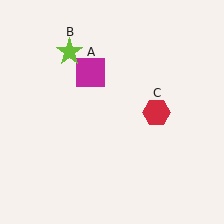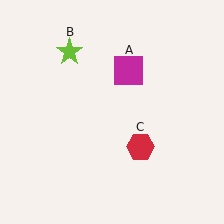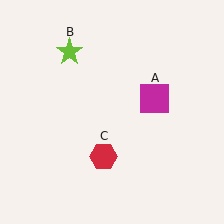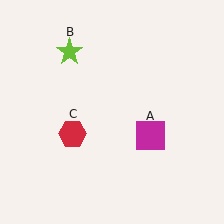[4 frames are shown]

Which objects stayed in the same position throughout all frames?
Lime star (object B) remained stationary.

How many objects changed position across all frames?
2 objects changed position: magenta square (object A), red hexagon (object C).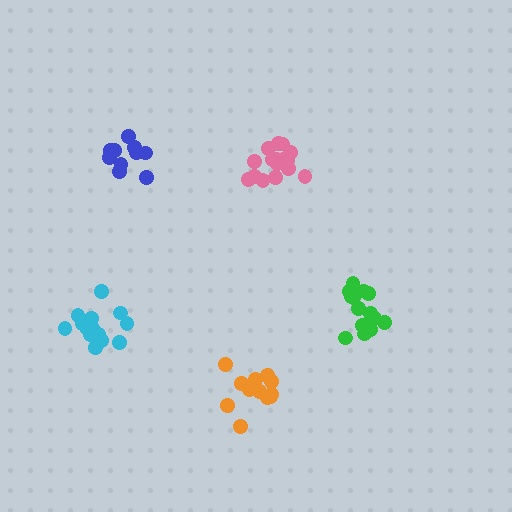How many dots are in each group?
Group 1: 16 dots, Group 2: 12 dots, Group 3: 14 dots, Group 4: 14 dots, Group 5: 10 dots (66 total).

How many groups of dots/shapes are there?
There are 5 groups.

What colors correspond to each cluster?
The clusters are colored: pink, orange, cyan, green, blue.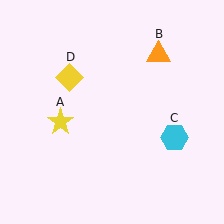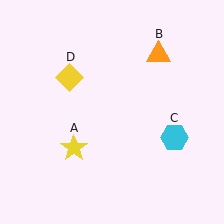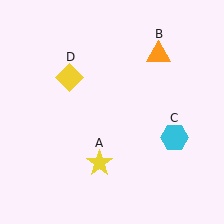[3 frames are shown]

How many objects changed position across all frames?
1 object changed position: yellow star (object A).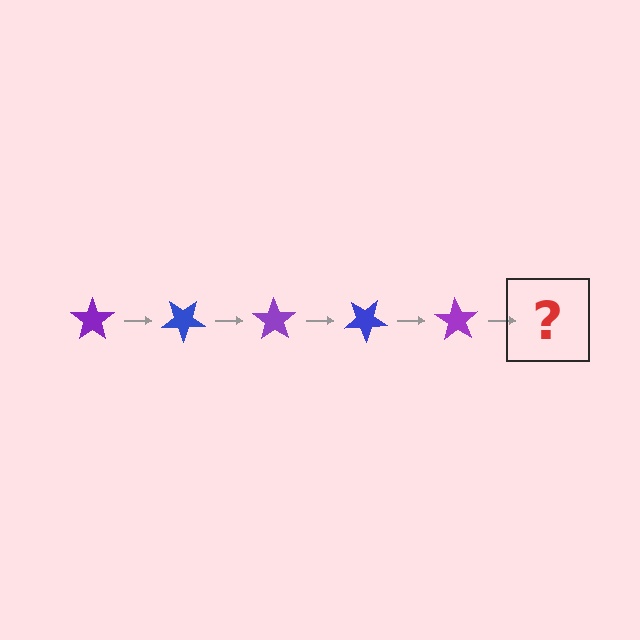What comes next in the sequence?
The next element should be a blue star, rotated 175 degrees from the start.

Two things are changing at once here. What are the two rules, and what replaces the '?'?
The two rules are that it rotates 35 degrees each step and the color cycles through purple and blue. The '?' should be a blue star, rotated 175 degrees from the start.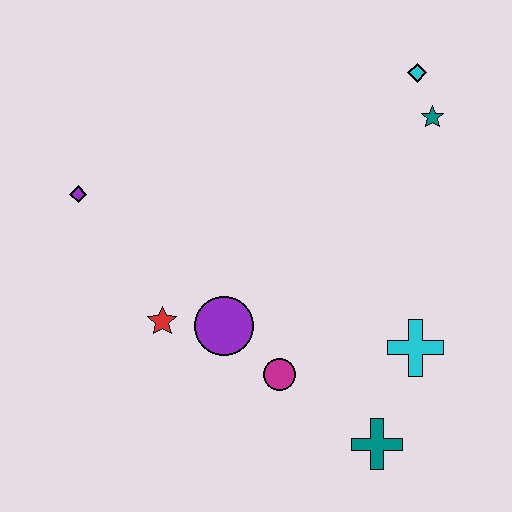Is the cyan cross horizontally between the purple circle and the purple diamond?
No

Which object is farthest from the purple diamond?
The teal cross is farthest from the purple diamond.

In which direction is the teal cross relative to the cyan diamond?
The teal cross is below the cyan diamond.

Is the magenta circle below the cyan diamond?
Yes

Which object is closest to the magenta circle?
The purple circle is closest to the magenta circle.